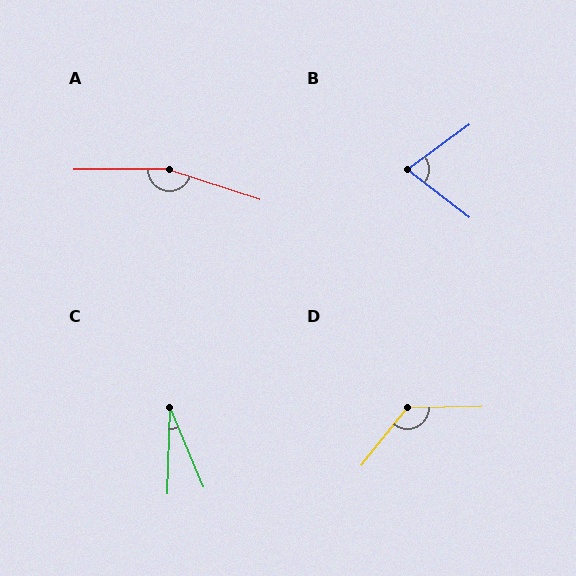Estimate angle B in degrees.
Approximately 74 degrees.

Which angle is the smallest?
C, at approximately 25 degrees.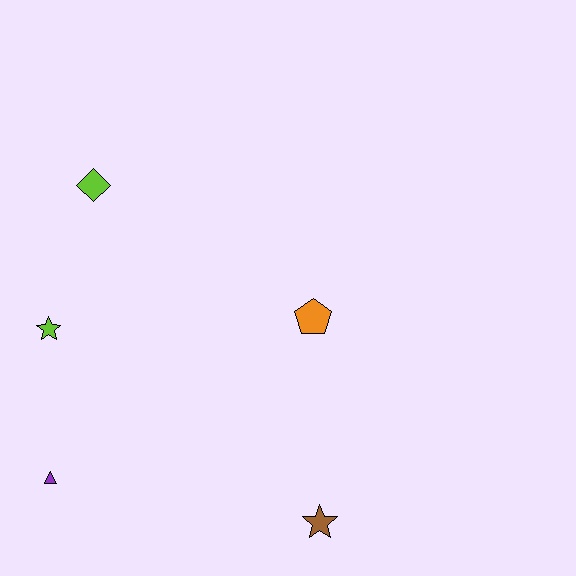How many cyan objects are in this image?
There are no cyan objects.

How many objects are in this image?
There are 5 objects.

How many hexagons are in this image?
There are no hexagons.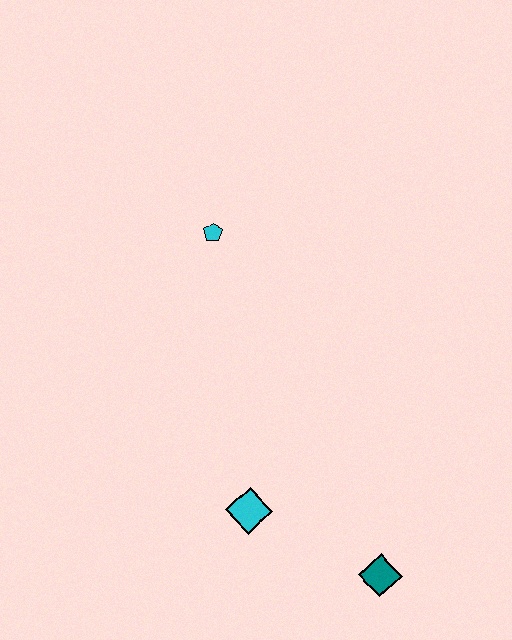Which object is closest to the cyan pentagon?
The cyan diamond is closest to the cyan pentagon.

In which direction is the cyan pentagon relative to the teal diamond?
The cyan pentagon is above the teal diamond.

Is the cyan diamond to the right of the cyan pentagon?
Yes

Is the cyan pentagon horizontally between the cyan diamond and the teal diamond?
No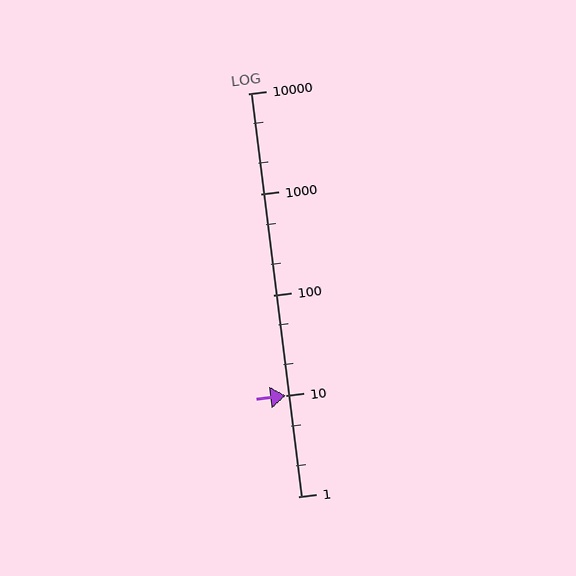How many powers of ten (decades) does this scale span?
The scale spans 4 decades, from 1 to 10000.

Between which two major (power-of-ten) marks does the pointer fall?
The pointer is between 10 and 100.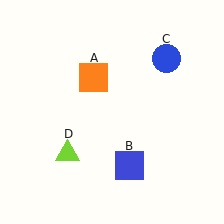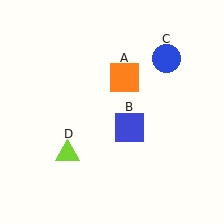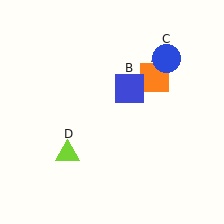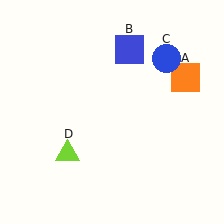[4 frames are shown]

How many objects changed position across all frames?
2 objects changed position: orange square (object A), blue square (object B).